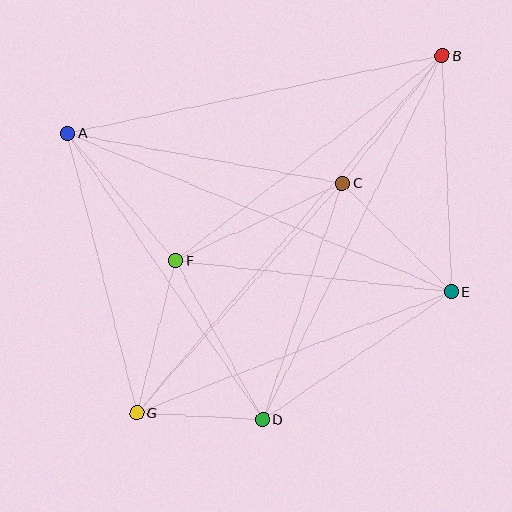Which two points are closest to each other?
Points D and G are closest to each other.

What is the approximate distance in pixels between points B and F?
The distance between B and F is approximately 336 pixels.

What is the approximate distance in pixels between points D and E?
The distance between D and E is approximately 228 pixels.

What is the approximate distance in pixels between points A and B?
The distance between A and B is approximately 383 pixels.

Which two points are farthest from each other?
Points B and G are farthest from each other.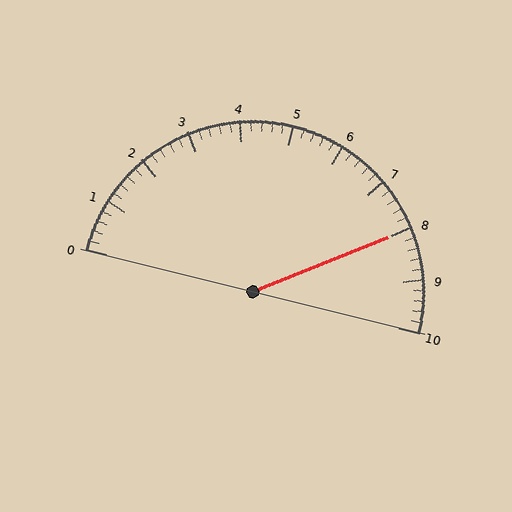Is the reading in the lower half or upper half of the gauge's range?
The reading is in the upper half of the range (0 to 10).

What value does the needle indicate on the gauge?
The needle indicates approximately 8.0.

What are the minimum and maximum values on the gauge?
The gauge ranges from 0 to 10.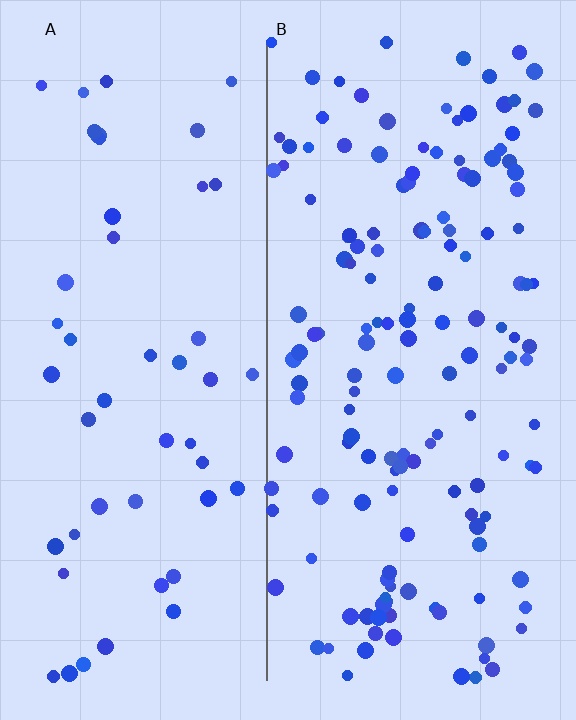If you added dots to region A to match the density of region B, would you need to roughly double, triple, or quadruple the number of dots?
Approximately triple.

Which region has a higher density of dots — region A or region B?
B (the right).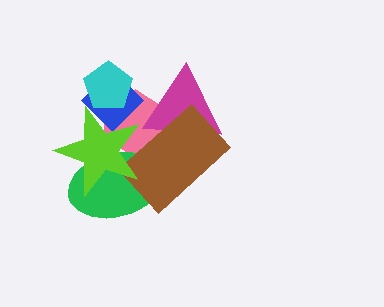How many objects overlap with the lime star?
4 objects overlap with the lime star.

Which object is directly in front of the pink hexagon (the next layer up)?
The blue diamond is directly in front of the pink hexagon.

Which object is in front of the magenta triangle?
The brown rectangle is in front of the magenta triangle.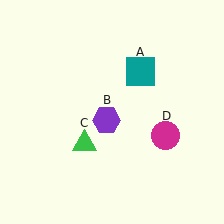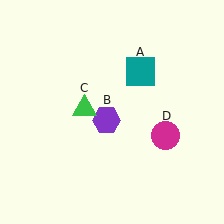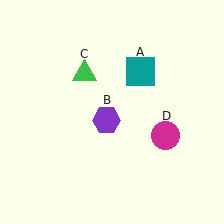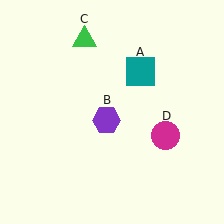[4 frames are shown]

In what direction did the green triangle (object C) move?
The green triangle (object C) moved up.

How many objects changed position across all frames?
1 object changed position: green triangle (object C).